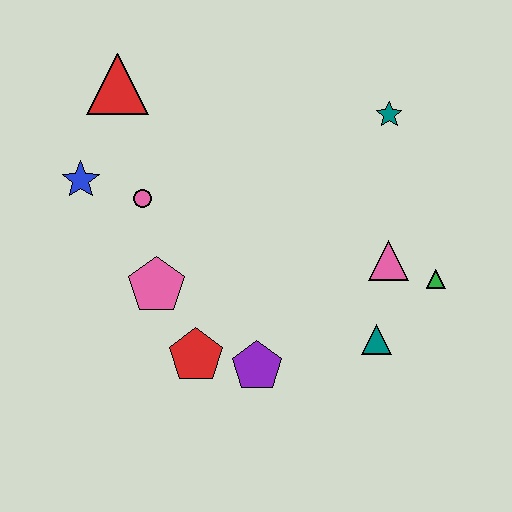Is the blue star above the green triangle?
Yes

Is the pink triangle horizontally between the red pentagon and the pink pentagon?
No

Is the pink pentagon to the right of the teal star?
No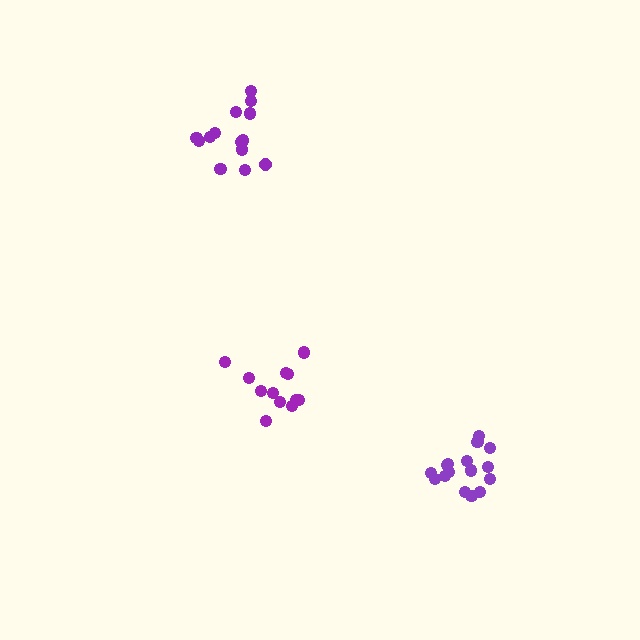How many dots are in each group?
Group 1: 16 dots, Group 2: 12 dots, Group 3: 14 dots (42 total).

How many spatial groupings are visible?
There are 3 spatial groupings.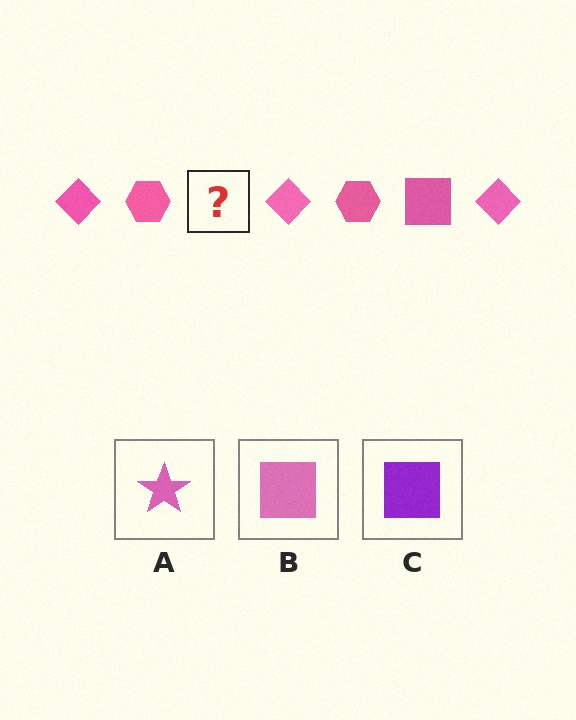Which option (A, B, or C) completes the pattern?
B.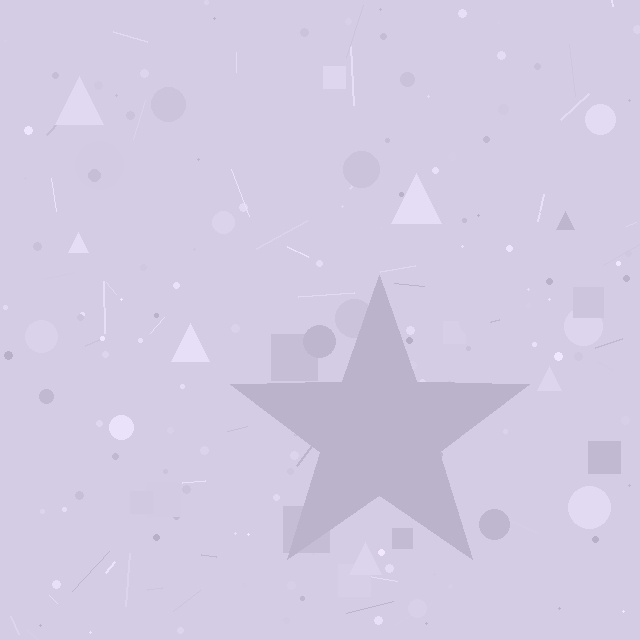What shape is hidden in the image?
A star is hidden in the image.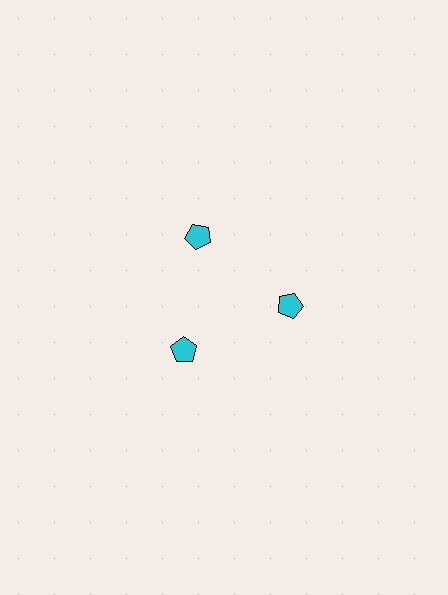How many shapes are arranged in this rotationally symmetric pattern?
There are 3 shapes, arranged in 3 groups of 1.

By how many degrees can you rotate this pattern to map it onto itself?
The pattern maps onto itself every 120 degrees of rotation.